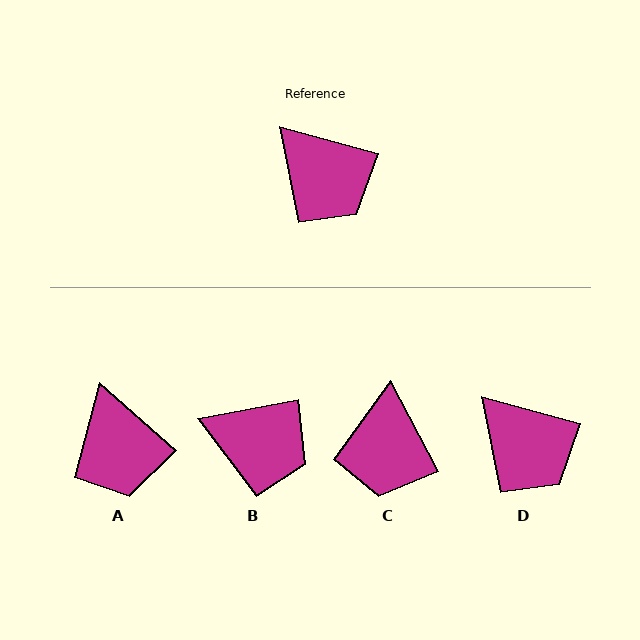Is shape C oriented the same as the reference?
No, it is off by about 47 degrees.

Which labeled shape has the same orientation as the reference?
D.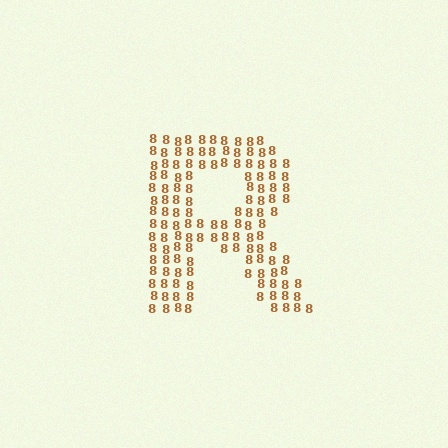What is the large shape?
The large shape is the letter R.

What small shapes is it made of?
It is made of small digit 8's.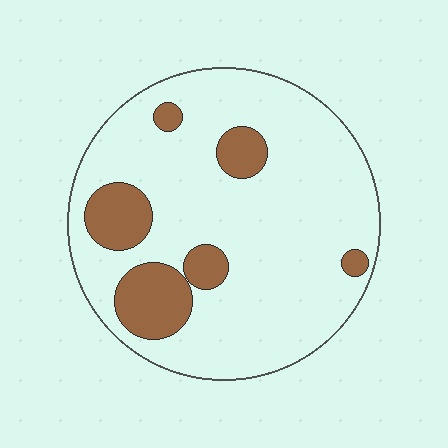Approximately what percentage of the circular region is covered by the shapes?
Approximately 20%.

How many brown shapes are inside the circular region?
6.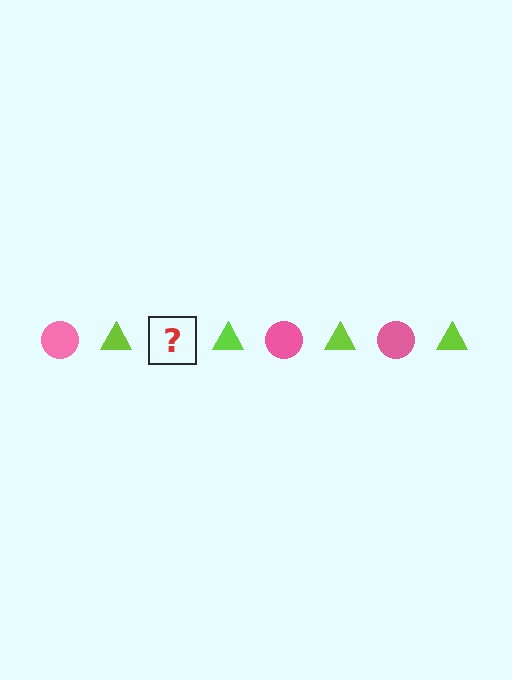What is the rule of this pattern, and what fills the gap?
The rule is that the pattern alternates between pink circle and lime triangle. The gap should be filled with a pink circle.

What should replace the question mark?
The question mark should be replaced with a pink circle.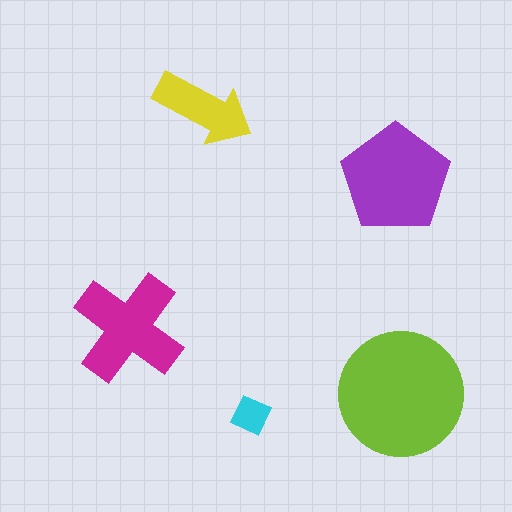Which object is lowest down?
The cyan diamond is bottommost.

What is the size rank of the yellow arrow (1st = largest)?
4th.